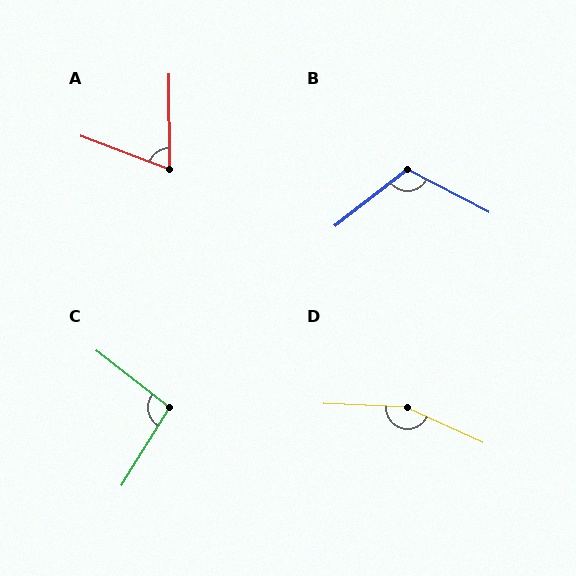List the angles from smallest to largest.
A (69°), C (96°), B (114°), D (158°).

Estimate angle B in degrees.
Approximately 114 degrees.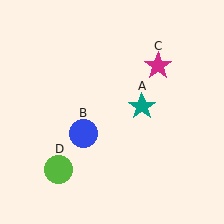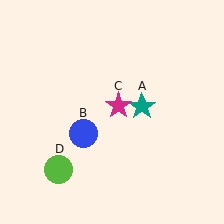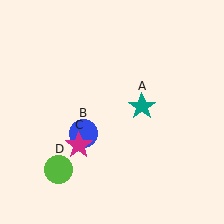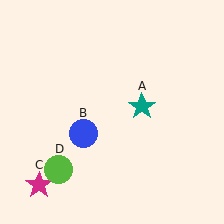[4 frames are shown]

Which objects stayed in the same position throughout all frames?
Teal star (object A) and blue circle (object B) and lime circle (object D) remained stationary.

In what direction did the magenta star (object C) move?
The magenta star (object C) moved down and to the left.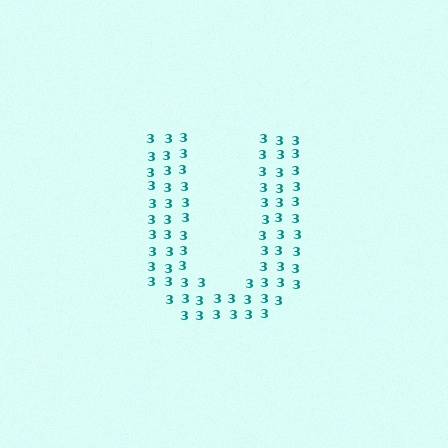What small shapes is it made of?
It is made of small digit 3's.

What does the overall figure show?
The overall figure shows the letter U.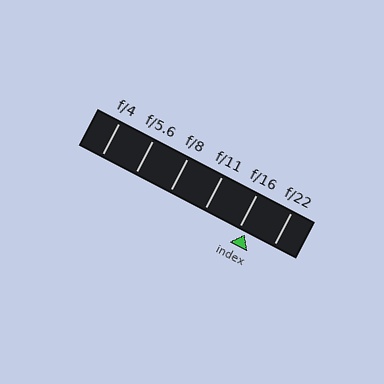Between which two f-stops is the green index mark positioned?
The index mark is between f/16 and f/22.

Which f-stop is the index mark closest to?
The index mark is closest to f/16.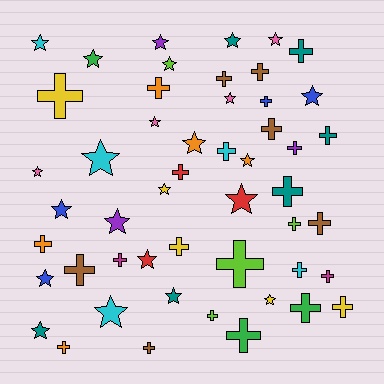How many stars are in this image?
There are 23 stars.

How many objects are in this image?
There are 50 objects.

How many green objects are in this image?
There are 3 green objects.